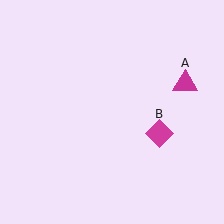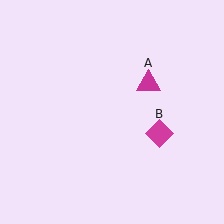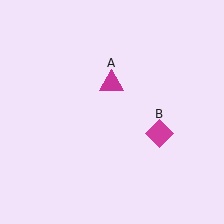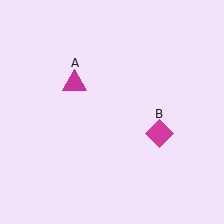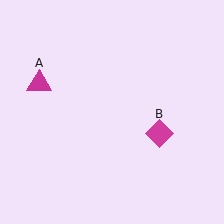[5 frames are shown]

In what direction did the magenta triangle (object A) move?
The magenta triangle (object A) moved left.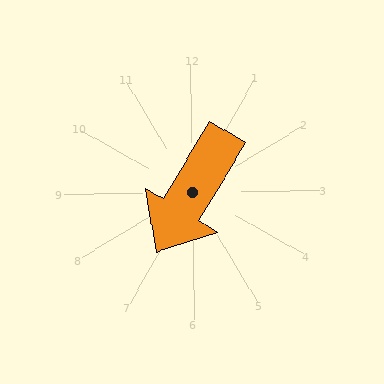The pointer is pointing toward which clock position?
Roughly 7 o'clock.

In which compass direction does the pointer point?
Southwest.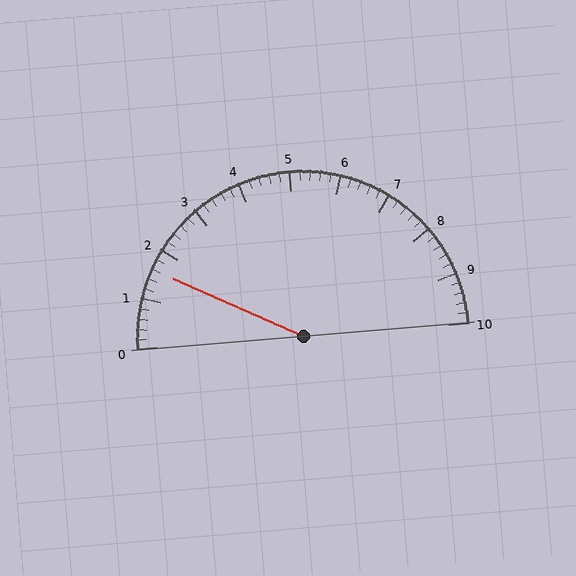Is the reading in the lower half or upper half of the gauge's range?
The reading is in the lower half of the range (0 to 10).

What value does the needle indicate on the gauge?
The needle indicates approximately 1.6.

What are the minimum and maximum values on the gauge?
The gauge ranges from 0 to 10.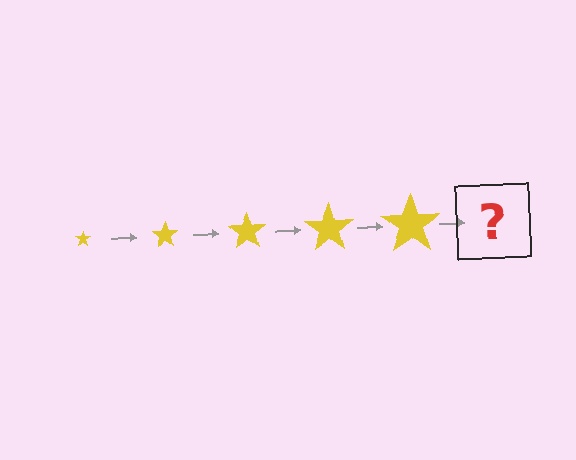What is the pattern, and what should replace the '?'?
The pattern is that the star gets progressively larger each step. The '?' should be a yellow star, larger than the previous one.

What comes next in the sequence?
The next element should be a yellow star, larger than the previous one.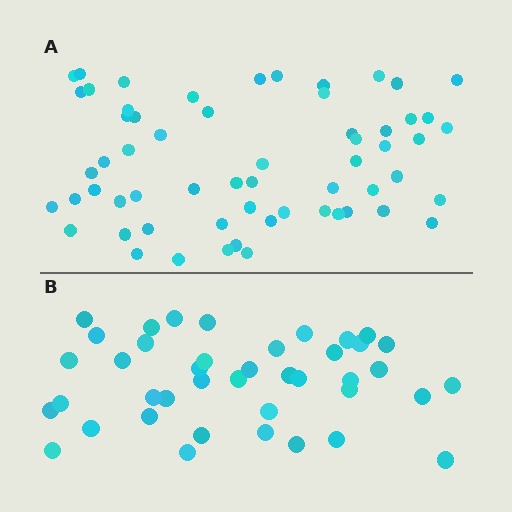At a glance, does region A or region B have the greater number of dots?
Region A (the top region) has more dots.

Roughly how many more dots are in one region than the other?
Region A has approximately 20 more dots than region B.